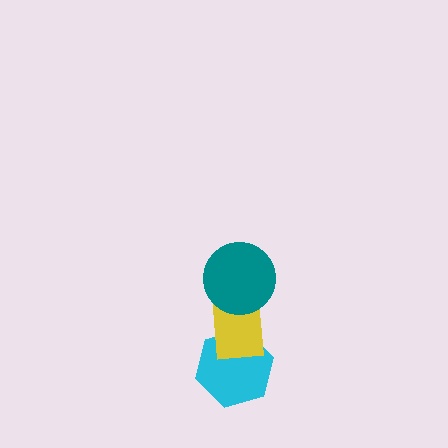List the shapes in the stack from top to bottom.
From top to bottom: the teal circle, the yellow rectangle, the cyan hexagon.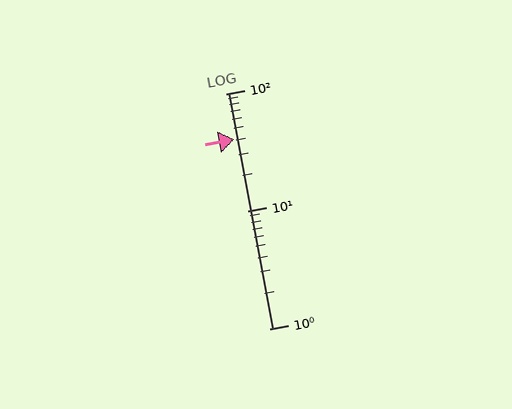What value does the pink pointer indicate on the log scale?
The pointer indicates approximately 41.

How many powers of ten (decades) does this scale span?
The scale spans 2 decades, from 1 to 100.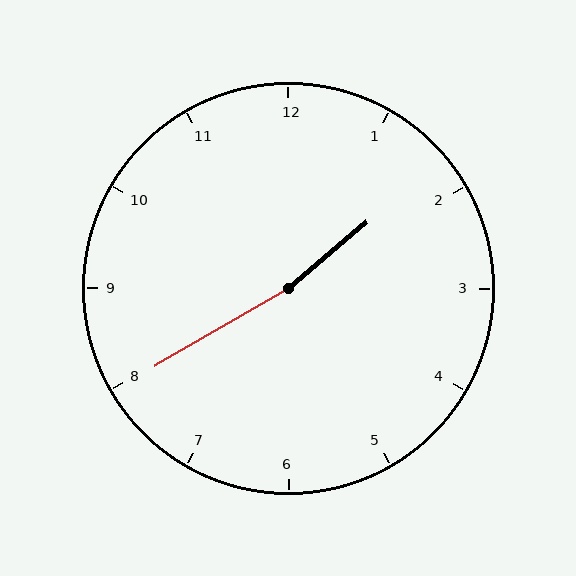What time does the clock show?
1:40.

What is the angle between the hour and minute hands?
Approximately 170 degrees.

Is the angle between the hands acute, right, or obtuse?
It is obtuse.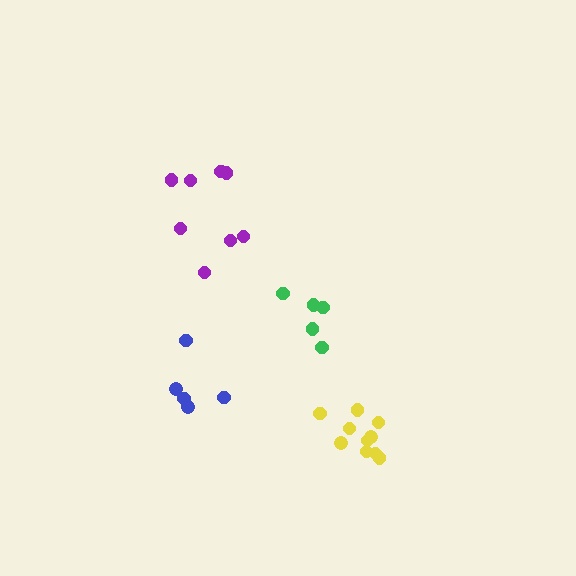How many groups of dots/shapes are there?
There are 4 groups.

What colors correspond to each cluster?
The clusters are colored: green, yellow, purple, blue.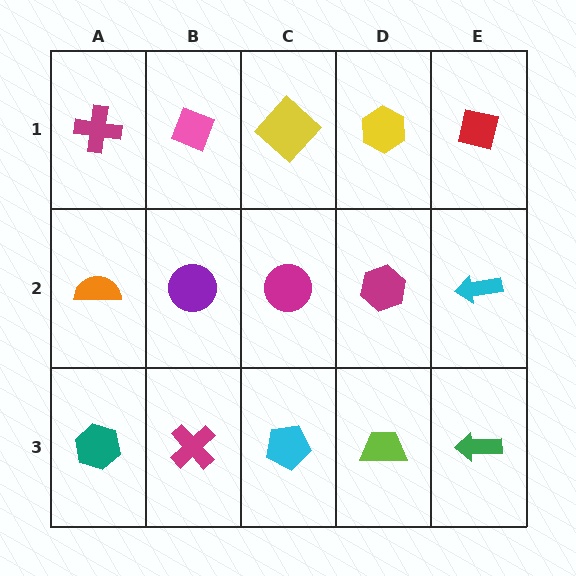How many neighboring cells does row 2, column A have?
3.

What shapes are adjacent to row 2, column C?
A yellow diamond (row 1, column C), a cyan pentagon (row 3, column C), a purple circle (row 2, column B), a magenta hexagon (row 2, column D).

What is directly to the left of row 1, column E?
A yellow hexagon.